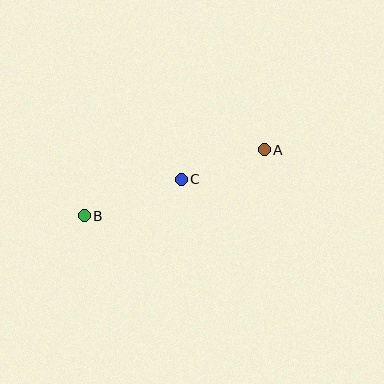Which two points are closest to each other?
Points A and C are closest to each other.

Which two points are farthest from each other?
Points A and B are farthest from each other.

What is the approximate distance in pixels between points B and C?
The distance between B and C is approximately 104 pixels.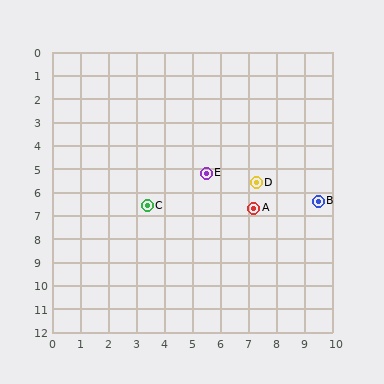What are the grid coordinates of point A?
Point A is at approximately (7.2, 6.7).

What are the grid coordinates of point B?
Point B is at approximately (9.5, 6.4).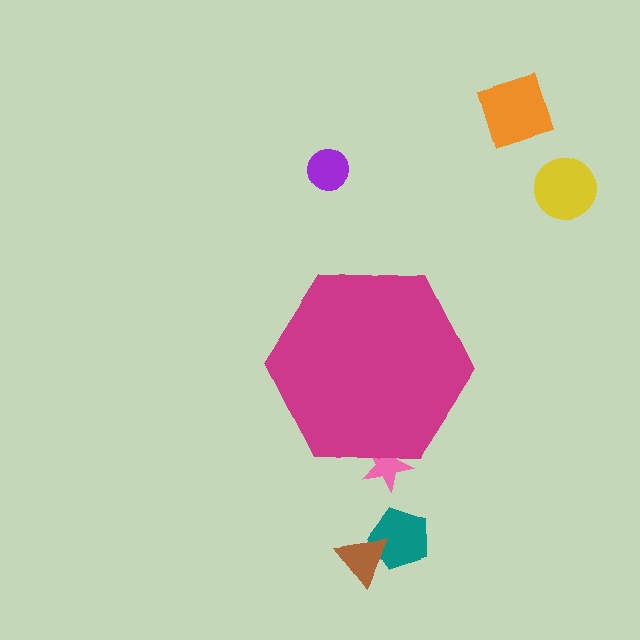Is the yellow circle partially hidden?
No, the yellow circle is fully visible.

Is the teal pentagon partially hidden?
No, the teal pentagon is fully visible.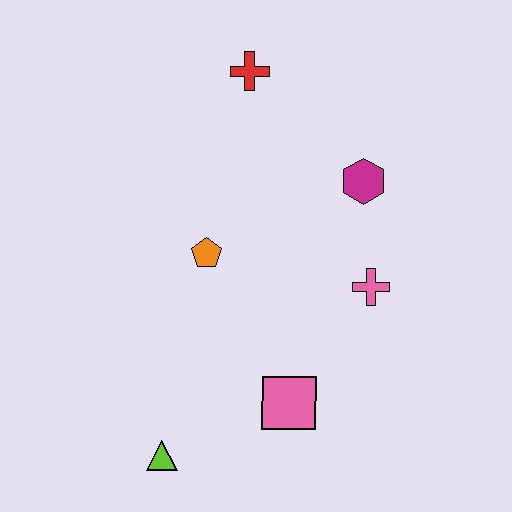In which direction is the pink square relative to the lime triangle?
The pink square is to the right of the lime triangle.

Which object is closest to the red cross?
The magenta hexagon is closest to the red cross.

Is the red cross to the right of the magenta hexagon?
No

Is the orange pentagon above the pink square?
Yes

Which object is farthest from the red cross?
The lime triangle is farthest from the red cross.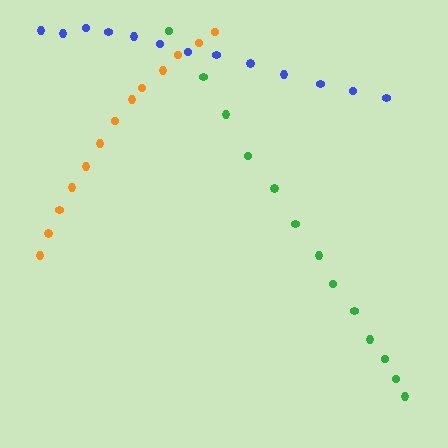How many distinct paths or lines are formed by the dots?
There are 3 distinct paths.